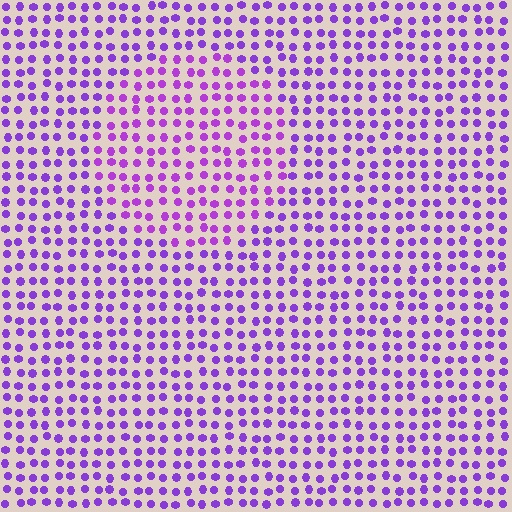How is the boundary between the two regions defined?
The boundary is defined purely by a slight shift in hue (about 17 degrees). Spacing, size, and orientation are identical on both sides.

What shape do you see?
I see a circle.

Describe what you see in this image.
The image is filled with small purple elements in a uniform arrangement. A circle-shaped region is visible where the elements are tinted to a slightly different hue, forming a subtle color boundary.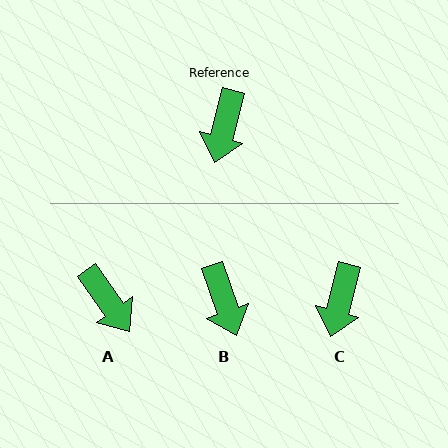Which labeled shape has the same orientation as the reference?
C.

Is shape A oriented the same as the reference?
No, it is off by about 50 degrees.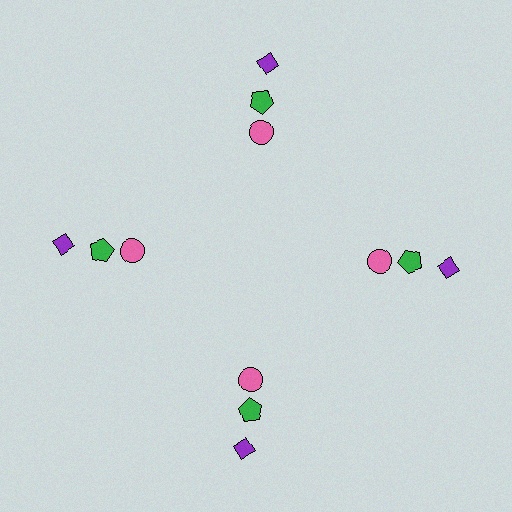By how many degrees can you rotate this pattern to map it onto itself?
The pattern maps onto itself every 90 degrees of rotation.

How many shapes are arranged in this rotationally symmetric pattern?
There are 12 shapes, arranged in 4 groups of 3.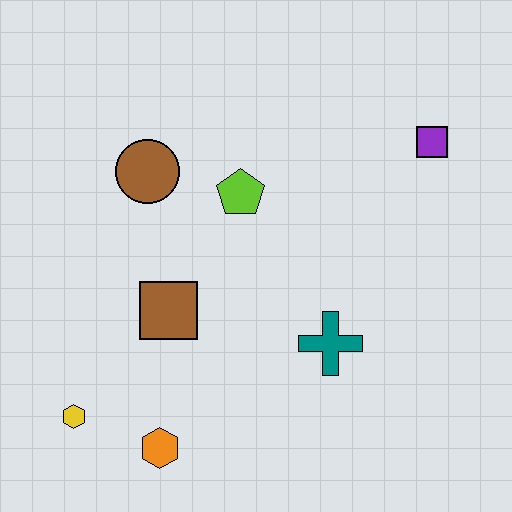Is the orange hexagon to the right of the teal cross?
No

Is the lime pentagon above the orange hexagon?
Yes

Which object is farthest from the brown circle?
The purple square is farthest from the brown circle.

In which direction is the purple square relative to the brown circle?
The purple square is to the right of the brown circle.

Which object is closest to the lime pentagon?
The brown circle is closest to the lime pentagon.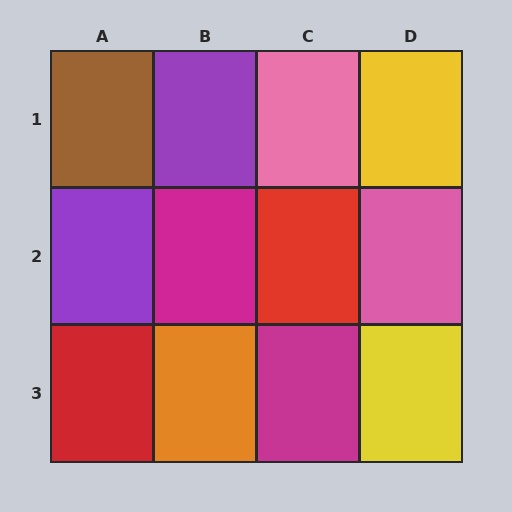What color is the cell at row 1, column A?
Brown.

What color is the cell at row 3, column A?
Red.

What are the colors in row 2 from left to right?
Purple, magenta, red, pink.